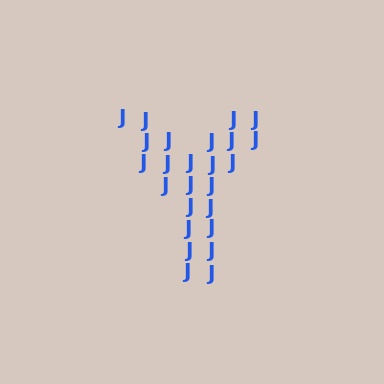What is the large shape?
The large shape is the letter Y.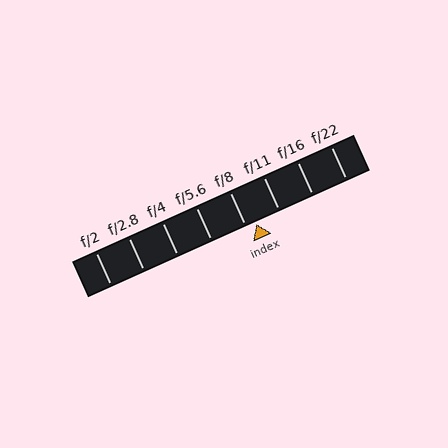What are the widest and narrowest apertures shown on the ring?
The widest aperture shown is f/2 and the narrowest is f/22.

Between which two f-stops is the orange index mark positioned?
The index mark is between f/8 and f/11.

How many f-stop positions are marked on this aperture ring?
There are 8 f-stop positions marked.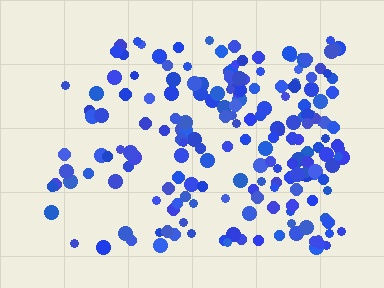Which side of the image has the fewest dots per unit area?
The left.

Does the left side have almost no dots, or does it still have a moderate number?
Still a moderate number, just noticeably fewer than the right.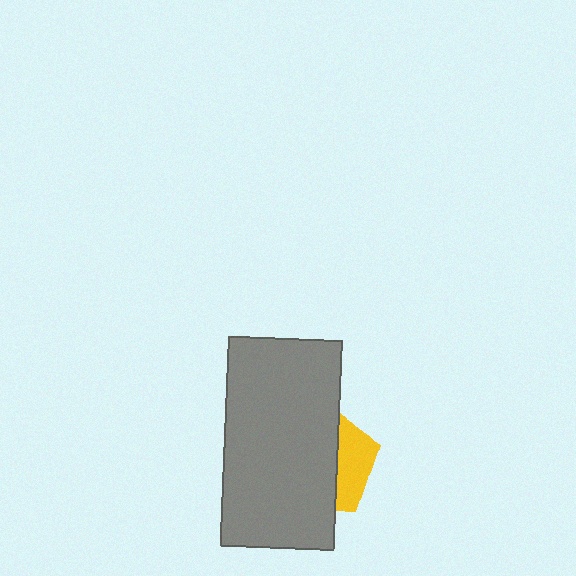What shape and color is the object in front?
The object in front is a gray rectangle.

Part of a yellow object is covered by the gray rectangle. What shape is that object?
It is a pentagon.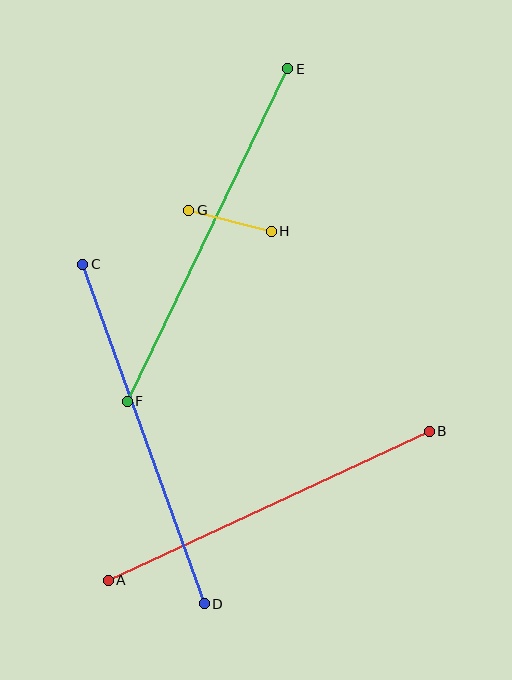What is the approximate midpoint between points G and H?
The midpoint is at approximately (230, 221) pixels.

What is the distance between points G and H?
The distance is approximately 85 pixels.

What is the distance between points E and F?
The distance is approximately 369 pixels.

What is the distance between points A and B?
The distance is approximately 354 pixels.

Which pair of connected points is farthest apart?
Points E and F are farthest apart.